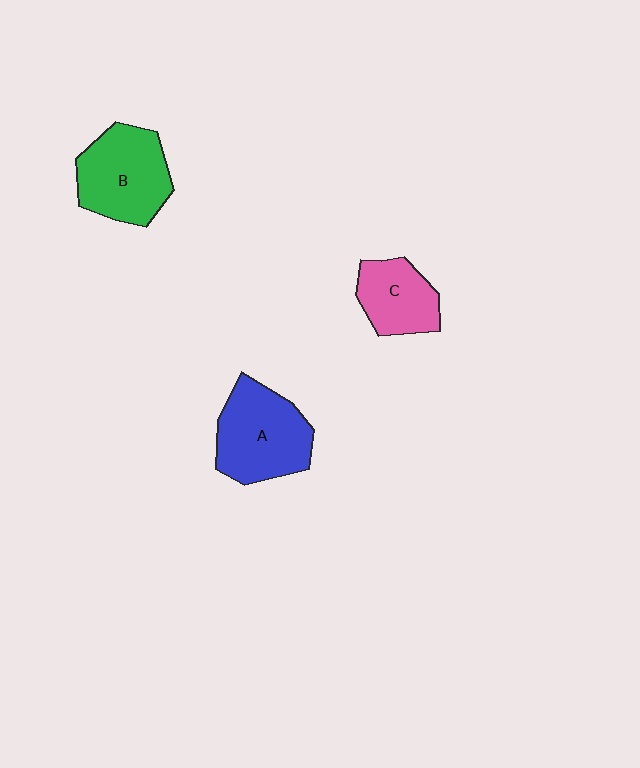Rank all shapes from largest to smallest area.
From largest to smallest: A (blue), B (green), C (pink).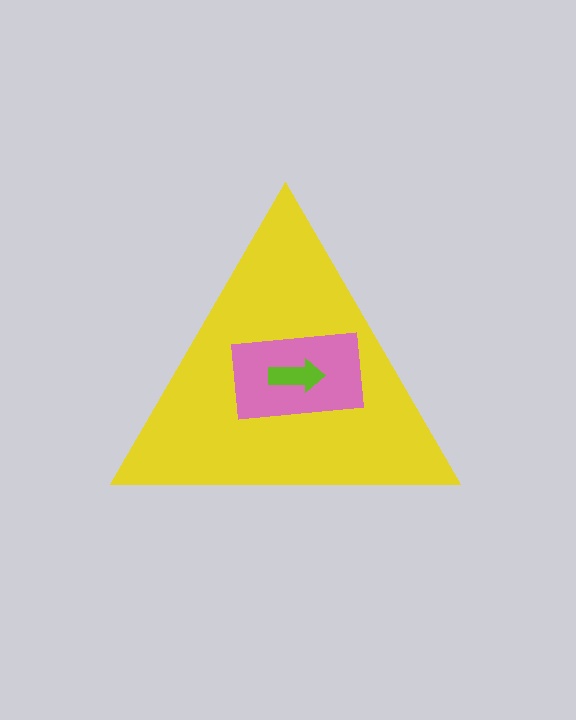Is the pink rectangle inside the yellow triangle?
Yes.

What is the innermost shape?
The lime arrow.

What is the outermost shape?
The yellow triangle.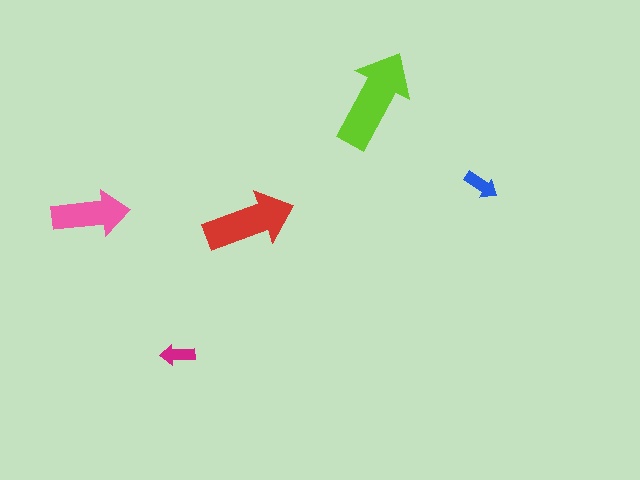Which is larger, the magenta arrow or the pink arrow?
The pink one.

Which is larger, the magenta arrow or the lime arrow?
The lime one.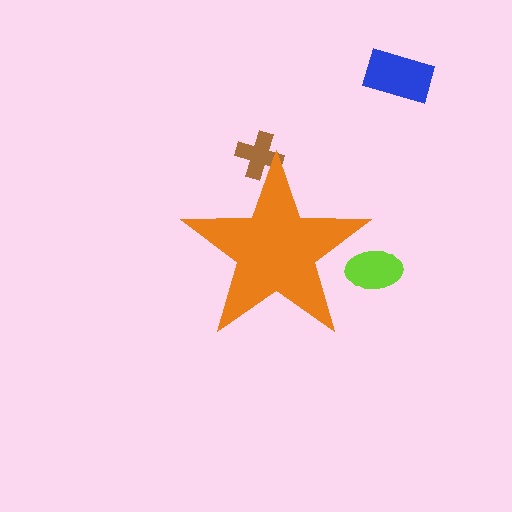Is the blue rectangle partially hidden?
No, the blue rectangle is fully visible.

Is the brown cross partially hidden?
Yes, the brown cross is partially hidden behind the orange star.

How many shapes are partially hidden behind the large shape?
2 shapes are partially hidden.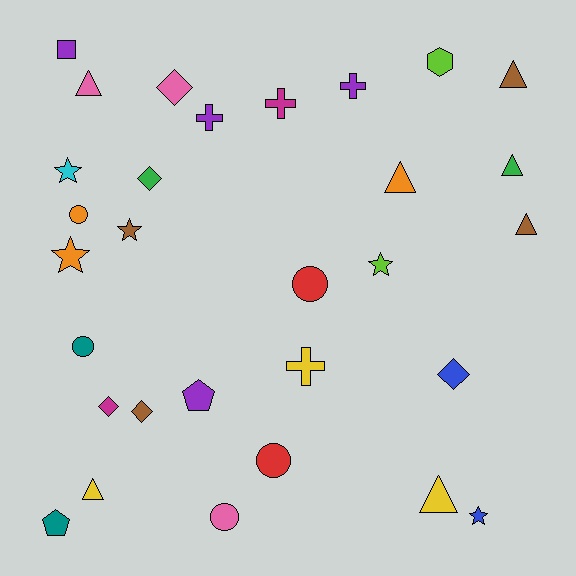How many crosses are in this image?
There are 4 crosses.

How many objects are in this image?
There are 30 objects.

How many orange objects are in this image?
There are 3 orange objects.